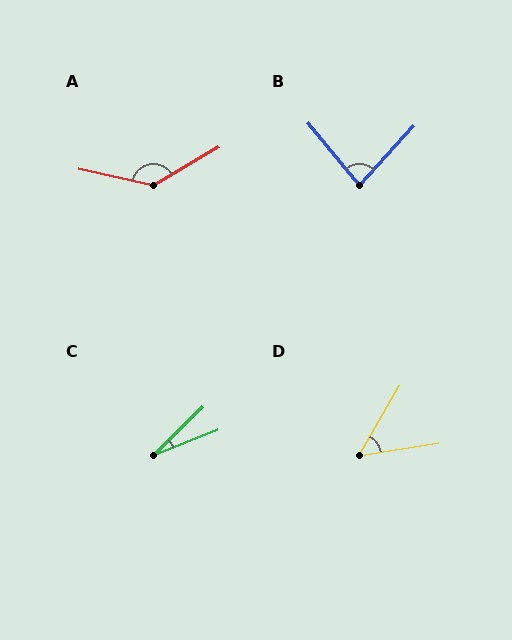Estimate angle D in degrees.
Approximately 51 degrees.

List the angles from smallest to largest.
C (23°), D (51°), B (82°), A (138°).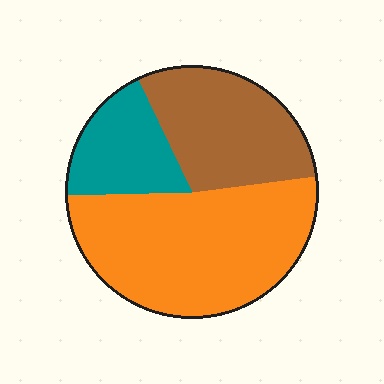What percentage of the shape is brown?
Brown takes up about one third (1/3) of the shape.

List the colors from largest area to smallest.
From largest to smallest: orange, brown, teal.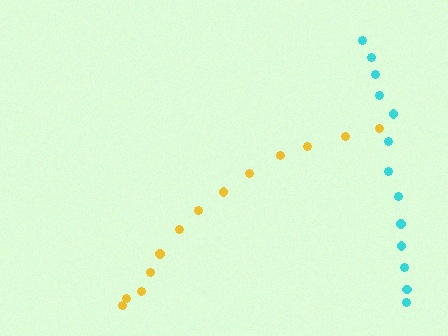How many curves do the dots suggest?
There are 2 distinct paths.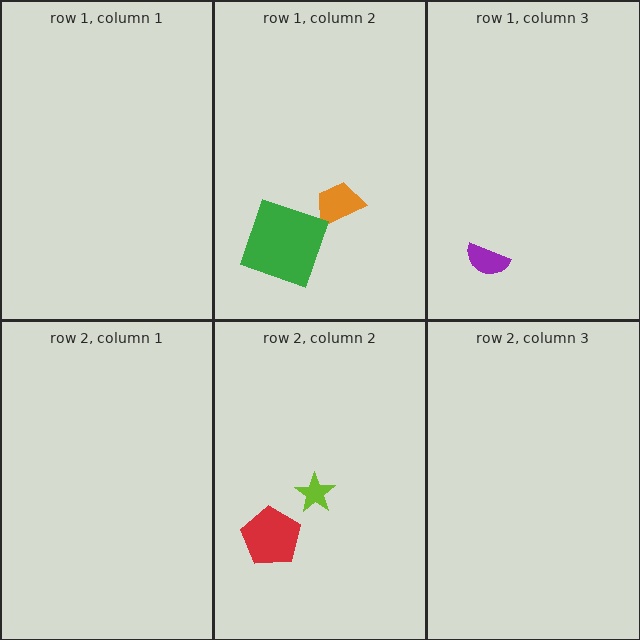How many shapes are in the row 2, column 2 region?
2.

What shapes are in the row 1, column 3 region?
The purple semicircle.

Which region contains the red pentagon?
The row 2, column 2 region.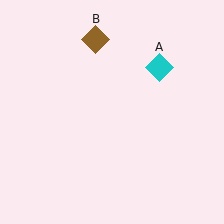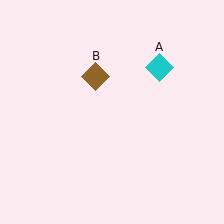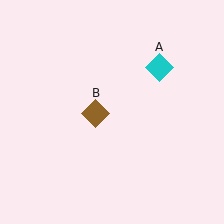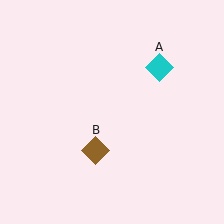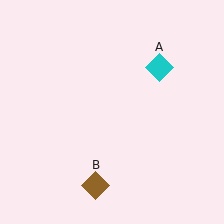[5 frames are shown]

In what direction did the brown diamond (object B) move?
The brown diamond (object B) moved down.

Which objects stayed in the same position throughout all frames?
Cyan diamond (object A) remained stationary.